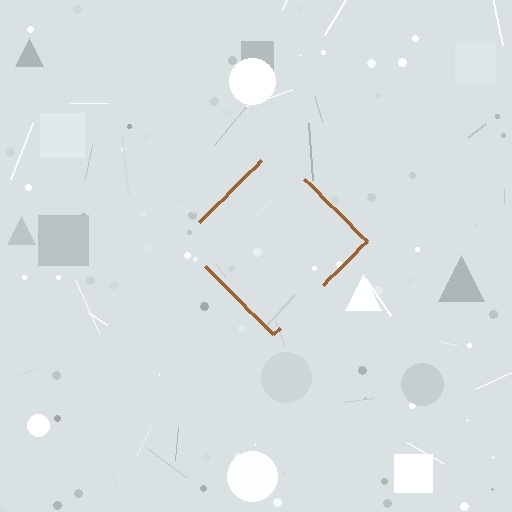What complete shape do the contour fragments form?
The contour fragments form a diamond.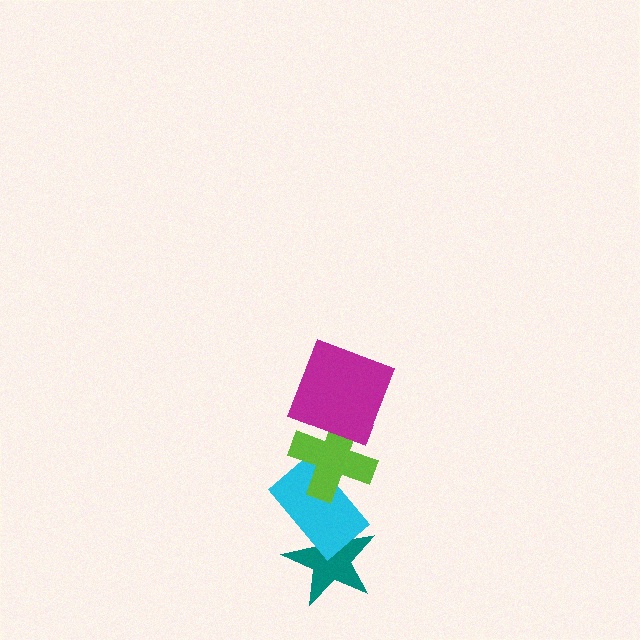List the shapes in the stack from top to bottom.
From top to bottom: the magenta square, the lime cross, the cyan rectangle, the teal star.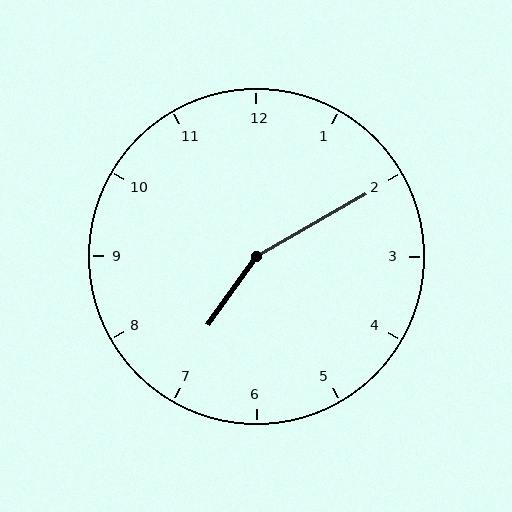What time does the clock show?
7:10.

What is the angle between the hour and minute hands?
Approximately 155 degrees.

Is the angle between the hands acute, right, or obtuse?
It is obtuse.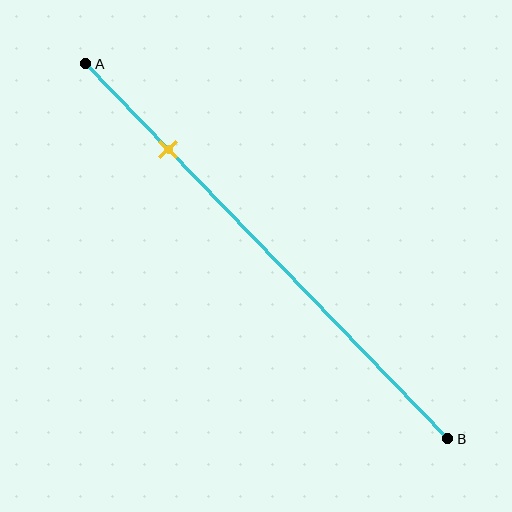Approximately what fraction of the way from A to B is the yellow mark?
The yellow mark is approximately 25% of the way from A to B.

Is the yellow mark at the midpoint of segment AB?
No, the mark is at about 25% from A, not at the 50% midpoint.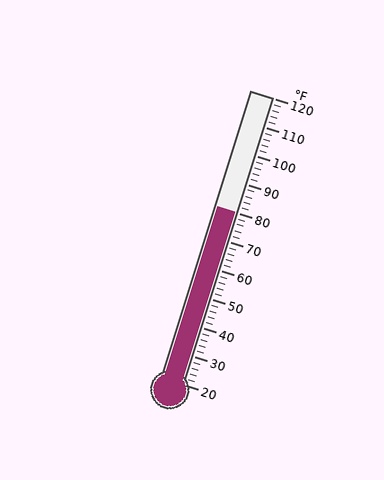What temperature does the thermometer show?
The thermometer shows approximately 80°F.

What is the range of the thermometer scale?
The thermometer scale ranges from 20°F to 120°F.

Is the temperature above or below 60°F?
The temperature is above 60°F.